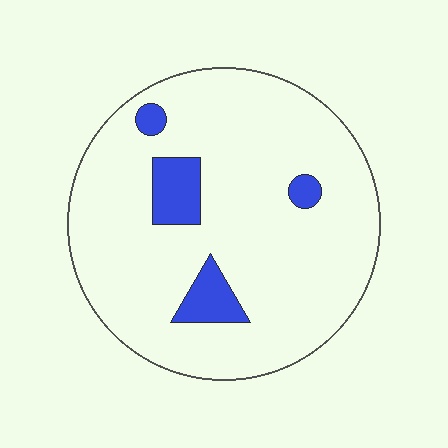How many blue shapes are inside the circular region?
4.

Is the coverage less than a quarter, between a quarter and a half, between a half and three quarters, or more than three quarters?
Less than a quarter.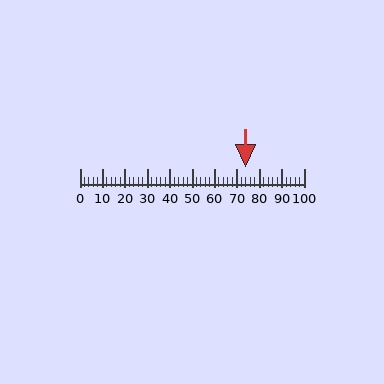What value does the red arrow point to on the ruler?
The red arrow points to approximately 74.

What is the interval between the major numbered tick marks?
The major tick marks are spaced 10 units apart.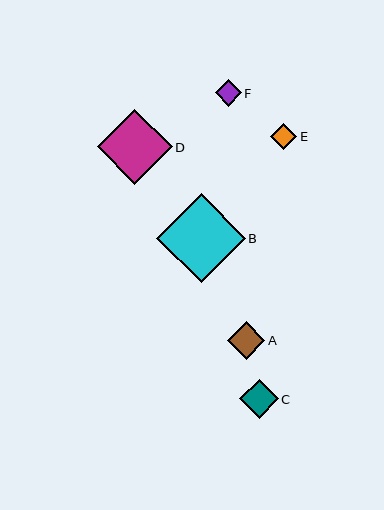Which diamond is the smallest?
Diamond E is the smallest with a size of approximately 26 pixels.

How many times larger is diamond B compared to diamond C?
Diamond B is approximately 2.3 times the size of diamond C.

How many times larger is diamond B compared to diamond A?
Diamond B is approximately 2.4 times the size of diamond A.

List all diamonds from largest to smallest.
From largest to smallest: B, D, C, A, F, E.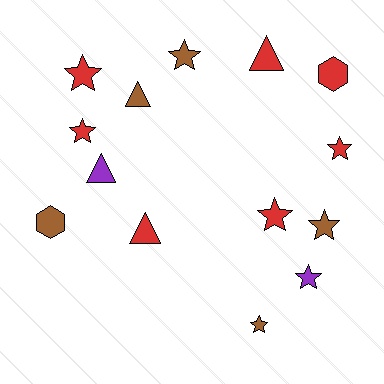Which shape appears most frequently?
Star, with 8 objects.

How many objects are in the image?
There are 14 objects.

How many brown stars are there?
There are 3 brown stars.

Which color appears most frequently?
Red, with 7 objects.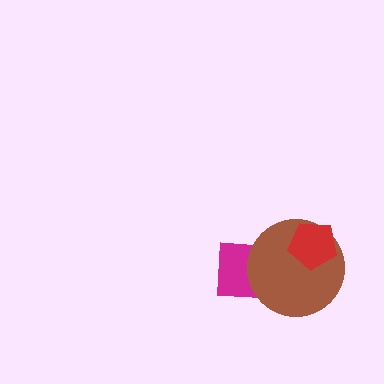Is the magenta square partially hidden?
Yes, it is partially covered by another shape.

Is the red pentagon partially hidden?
No, no other shape covers it.